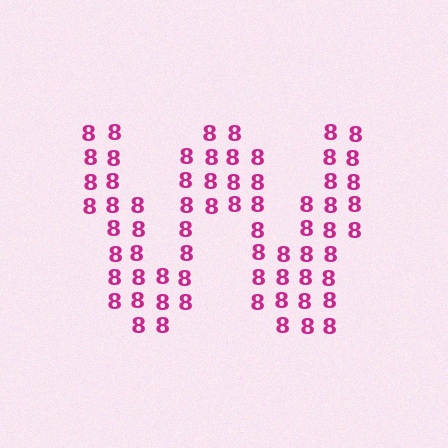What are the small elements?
The small elements are digit 8's.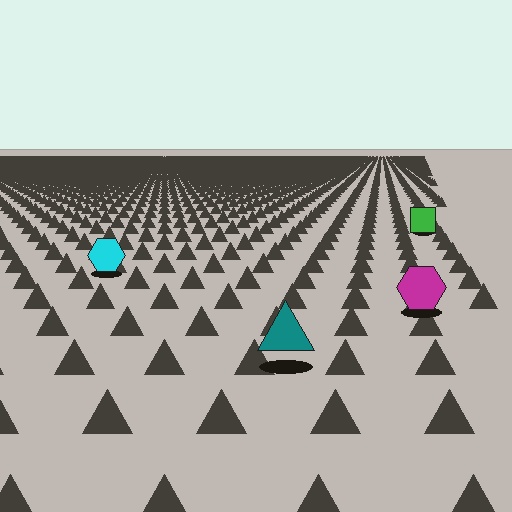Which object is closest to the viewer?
The teal triangle is closest. The texture marks near it are larger and more spread out.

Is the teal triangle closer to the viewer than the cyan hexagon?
Yes. The teal triangle is closer — you can tell from the texture gradient: the ground texture is coarser near it.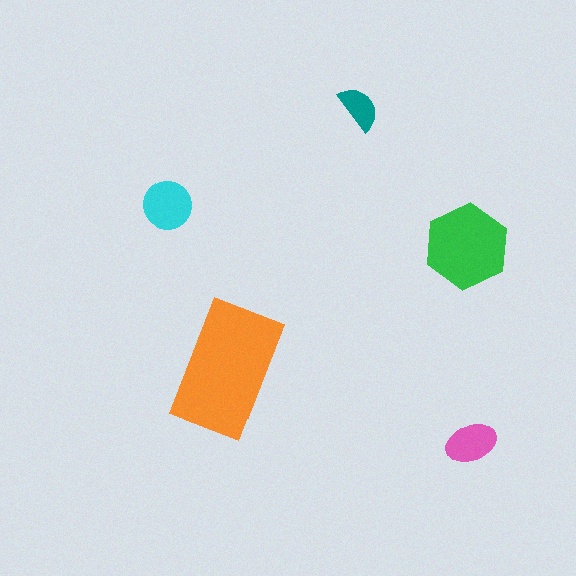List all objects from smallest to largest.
The teal semicircle, the pink ellipse, the cyan circle, the green hexagon, the orange rectangle.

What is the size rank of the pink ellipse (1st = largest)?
4th.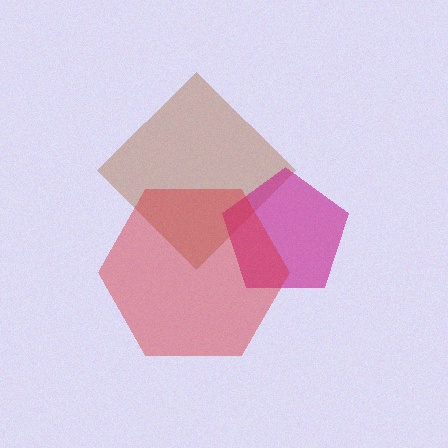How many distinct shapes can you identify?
There are 3 distinct shapes: a brown diamond, a magenta pentagon, a red hexagon.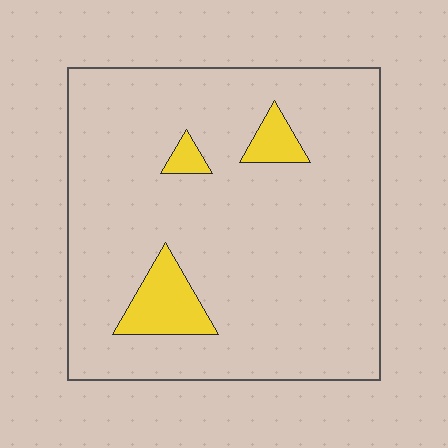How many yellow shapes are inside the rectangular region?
3.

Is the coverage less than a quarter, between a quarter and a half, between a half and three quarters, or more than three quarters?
Less than a quarter.